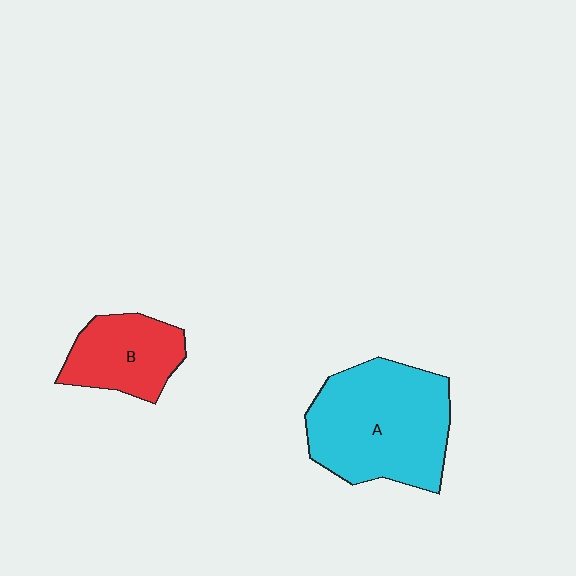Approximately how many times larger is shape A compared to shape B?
Approximately 1.9 times.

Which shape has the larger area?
Shape A (cyan).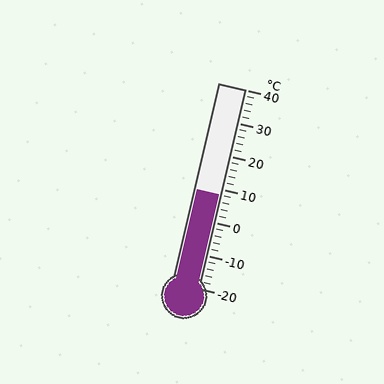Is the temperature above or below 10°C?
The temperature is below 10°C.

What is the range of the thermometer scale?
The thermometer scale ranges from -20°C to 40°C.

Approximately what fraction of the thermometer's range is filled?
The thermometer is filled to approximately 45% of its range.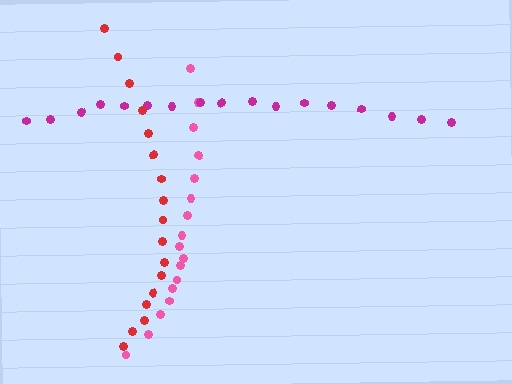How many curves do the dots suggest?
There are 3 distinct paths.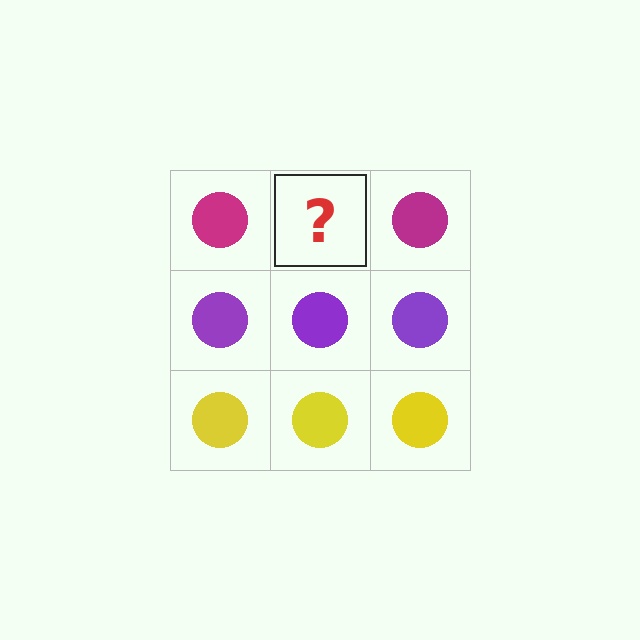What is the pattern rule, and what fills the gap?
The rule is that each row has a consistent color. The gap should be filled with a magenta circle.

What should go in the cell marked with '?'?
The missing cell should contain a magenta circle.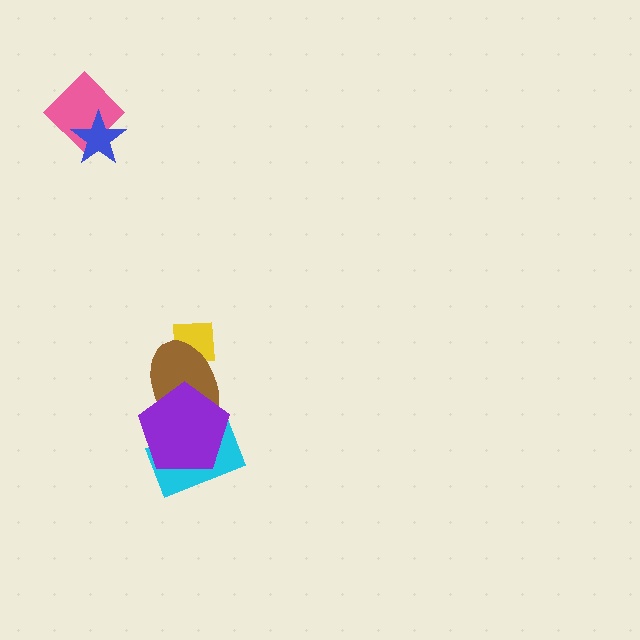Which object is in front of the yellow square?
The brown ellipse is in front of the yellow square.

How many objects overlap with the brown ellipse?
3 objects overlap with the brown ellipse.